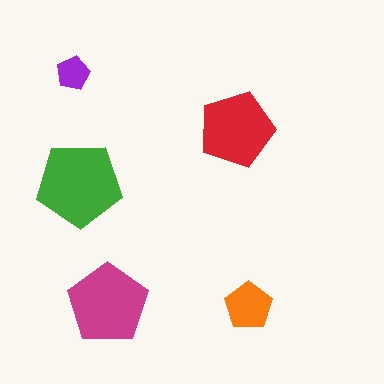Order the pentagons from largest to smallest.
the green one, the magenta one, the red one, the orange one, the purple one.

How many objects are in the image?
There are 5 objects in the image.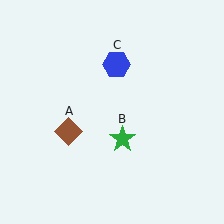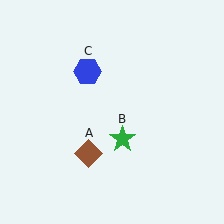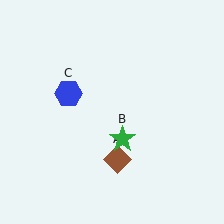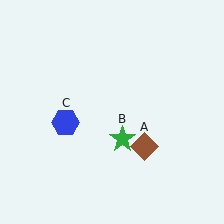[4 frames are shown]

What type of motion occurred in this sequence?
The brown diamond (object A), blue hexagon (object C) rotated counterclockwise around the center of the scene.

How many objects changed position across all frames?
2 objects changed position: brown diamond (object A), blue hexagon (object C).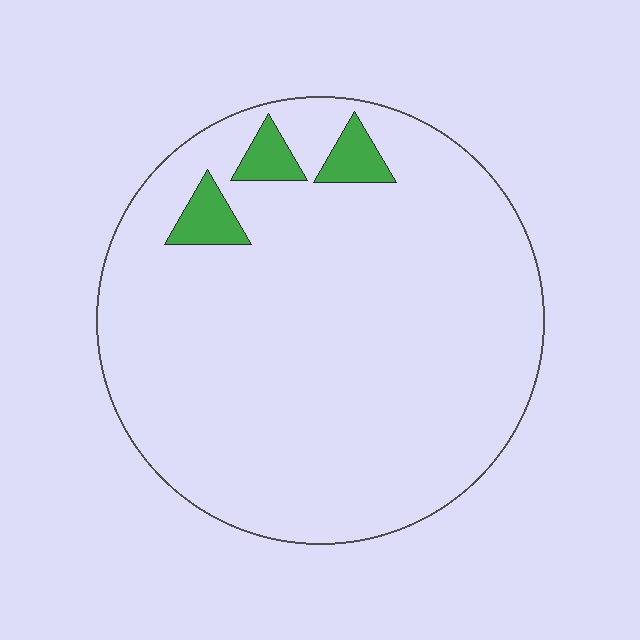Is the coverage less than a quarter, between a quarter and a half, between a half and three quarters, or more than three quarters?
Less than a quarter.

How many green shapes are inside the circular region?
3.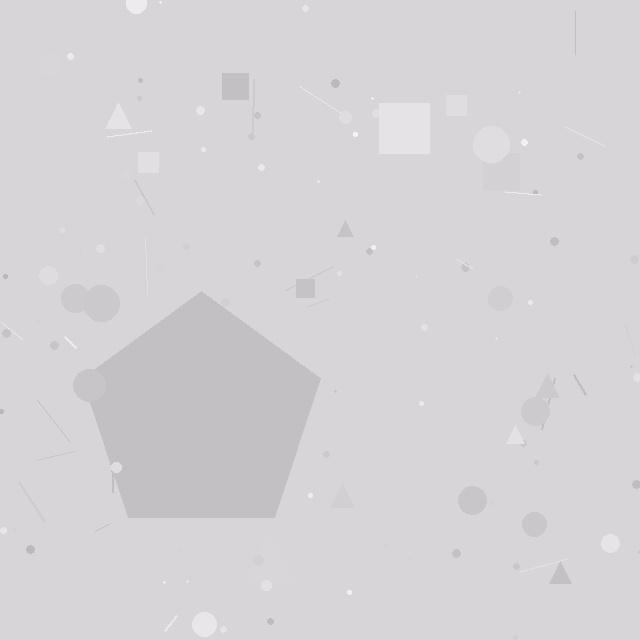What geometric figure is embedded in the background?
A pentagon is embedded in the background.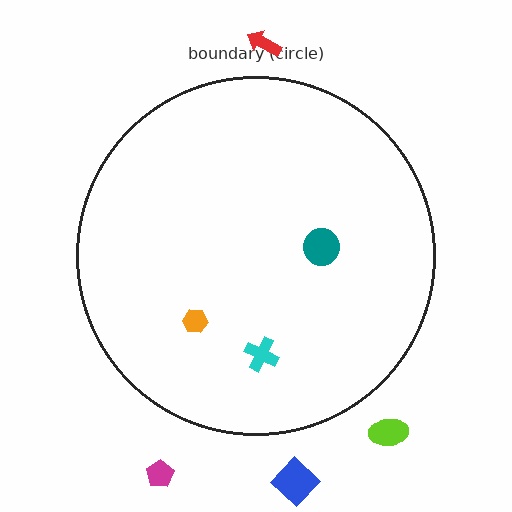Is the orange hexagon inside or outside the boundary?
Inside.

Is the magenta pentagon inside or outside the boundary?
Outside.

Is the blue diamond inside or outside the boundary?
Outside.